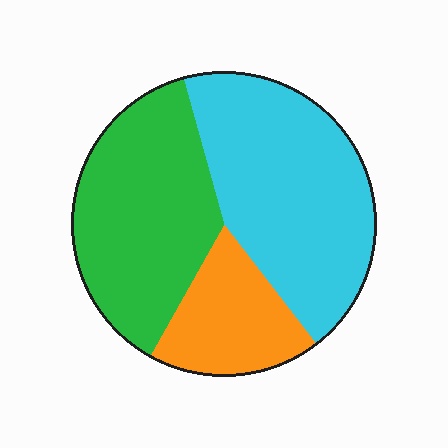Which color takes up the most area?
Cyan, at roughly 45%.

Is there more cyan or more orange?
Cyan.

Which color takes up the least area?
Orange, at roughly 20%.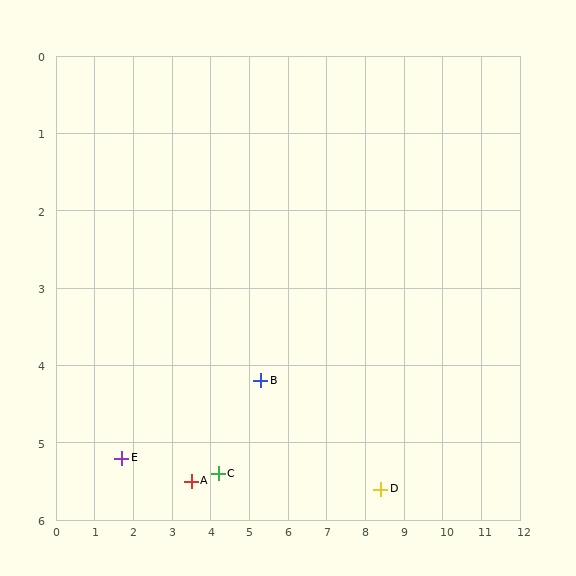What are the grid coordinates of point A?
Point A is at approximately (3.5, 5.5).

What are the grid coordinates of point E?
Point E is at approximately (1.7, 5.2).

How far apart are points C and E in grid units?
Points C and E are about 2.5 grid units apart.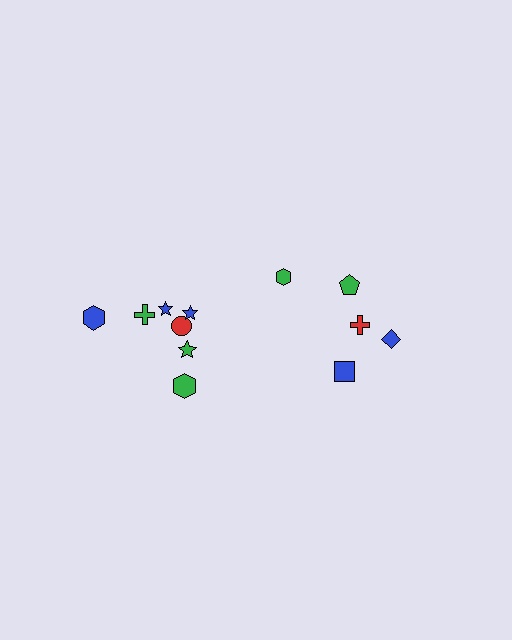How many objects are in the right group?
There are 5 objects.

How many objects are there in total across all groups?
There are 12 objects.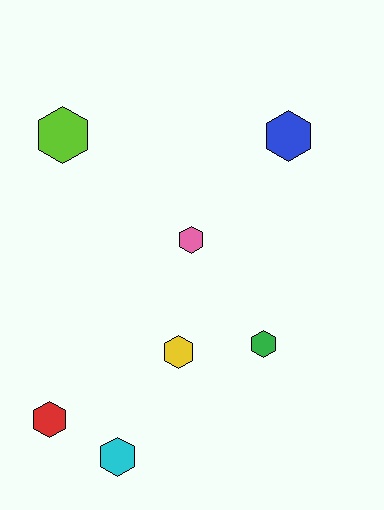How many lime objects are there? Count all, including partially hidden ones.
There is 1 lime object.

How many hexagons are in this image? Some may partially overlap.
There are 7 hexagons.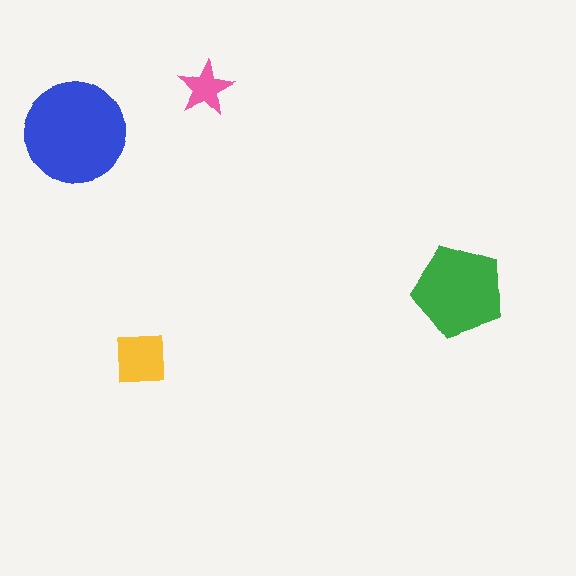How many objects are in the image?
There are 4 objects in the image.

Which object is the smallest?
The pink star.